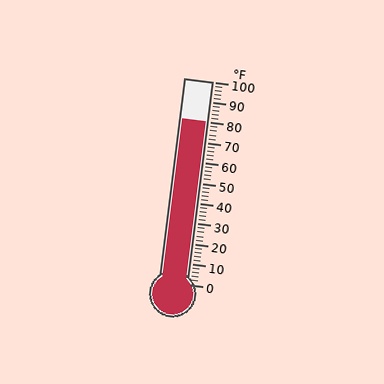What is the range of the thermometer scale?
The thermometer scale ranges from 0°F to 100°F.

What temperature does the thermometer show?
The thermometer shows approximately 80°F.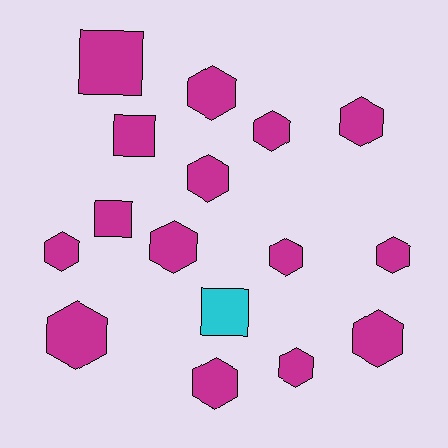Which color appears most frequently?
Magenta, with 15 objects.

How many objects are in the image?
There are 16 objects.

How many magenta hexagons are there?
There are 12 magenta hexagons.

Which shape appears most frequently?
Hexagon, with 12 objects.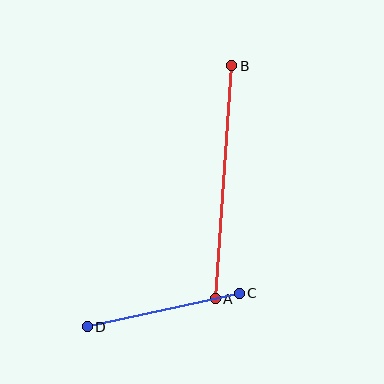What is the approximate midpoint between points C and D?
The midpoint is at approximately (163, 310) pixels.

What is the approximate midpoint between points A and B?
The midpoint is at approximately (223, 182) pixels.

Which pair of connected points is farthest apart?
Points A and B are farthest apart.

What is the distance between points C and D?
The distance is approximately 156 pixels.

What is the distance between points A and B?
The distance is approximately 234 pixels.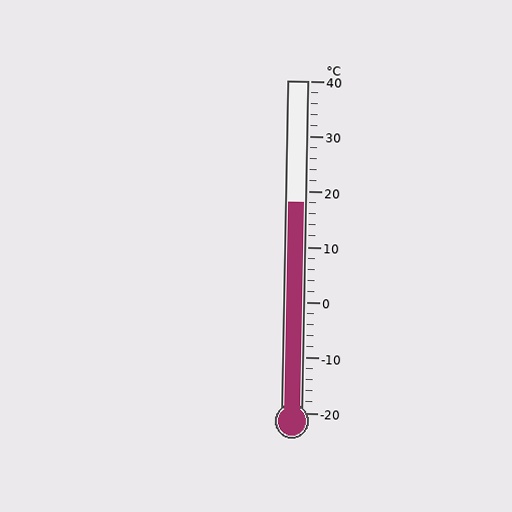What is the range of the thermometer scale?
The thermometer scale ranges from -20°C to 40°C.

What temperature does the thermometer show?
The thermometer shows approximately 18°C.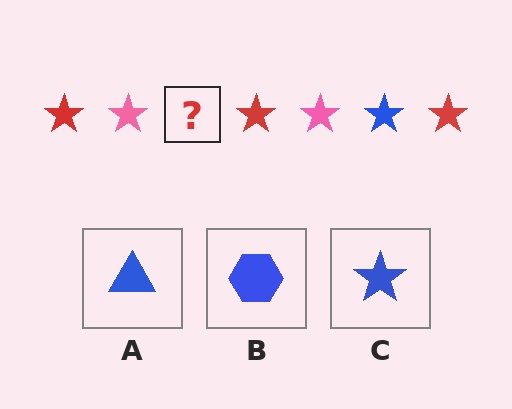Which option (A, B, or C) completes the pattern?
C.